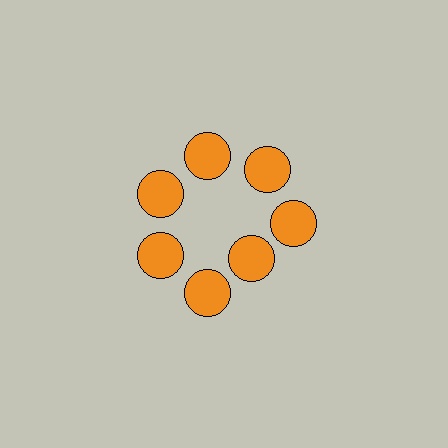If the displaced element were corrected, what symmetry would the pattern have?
It would have 7-fold rotational symmetry — the pattern would map onto itself every 51 degrees.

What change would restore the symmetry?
The symmetry would be restored by moving it outward, back onto the ring so that all 7 circles sit at equal angles and equal distance from the center.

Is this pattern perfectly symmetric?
No. The 7 orange circles are arranged in a ring, but one element near the 5 o'clock position is pulled inward toward the center, breaking the 7-fold rotational symmetry.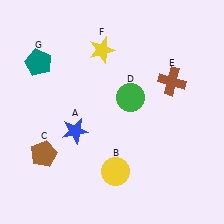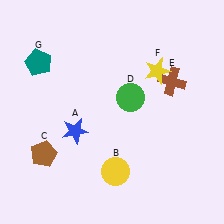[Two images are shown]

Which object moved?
The yellow star (F) moved right.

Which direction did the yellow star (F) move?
The yellow star (F) moved right.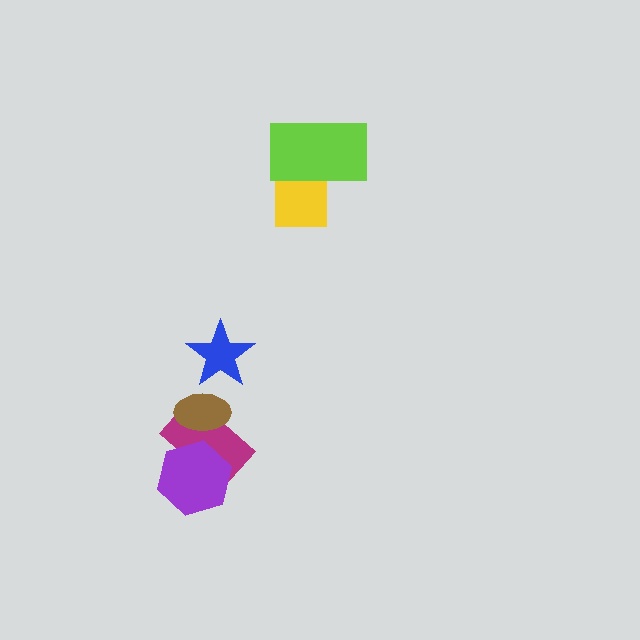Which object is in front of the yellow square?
The lime rectangle is in front of the yellow square.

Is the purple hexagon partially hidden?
No, no other shape covers it.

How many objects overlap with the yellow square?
1 object overlaps with the yellow square.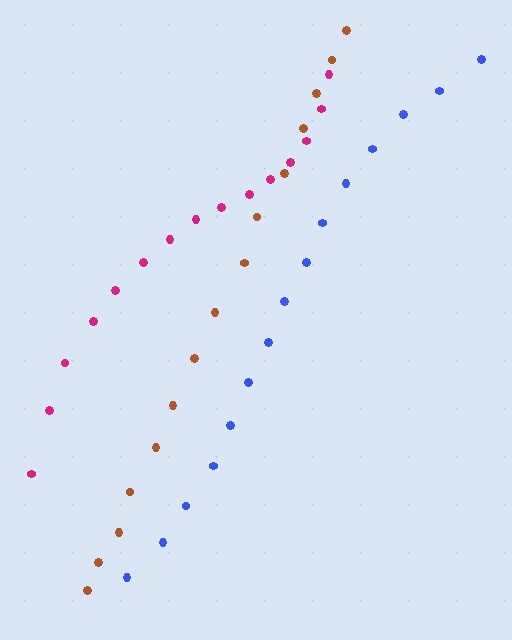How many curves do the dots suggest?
There are 3 distinct paths.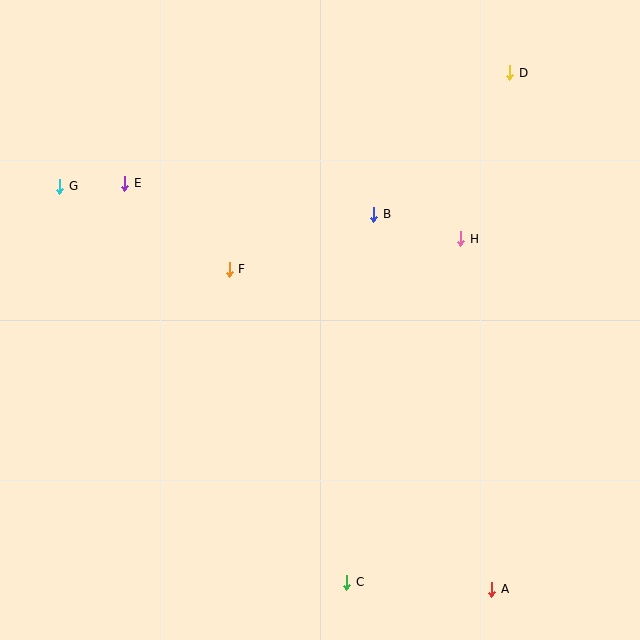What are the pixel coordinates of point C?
Point C is at (347, 582).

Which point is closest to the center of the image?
Point F at (229, 269) is closest to the center.